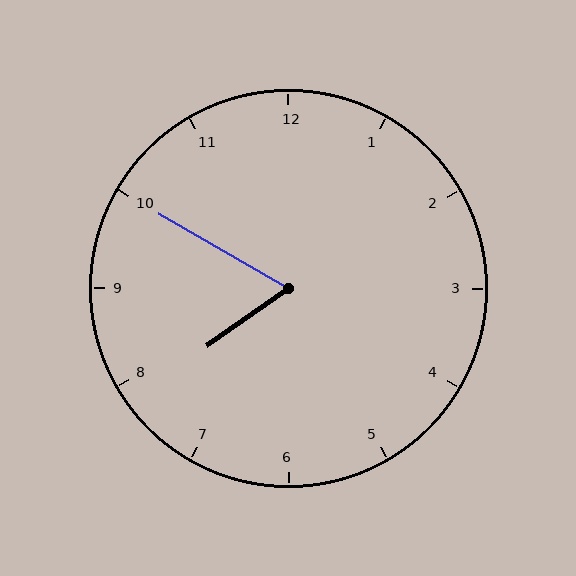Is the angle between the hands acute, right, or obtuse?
It is acute.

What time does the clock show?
7:50.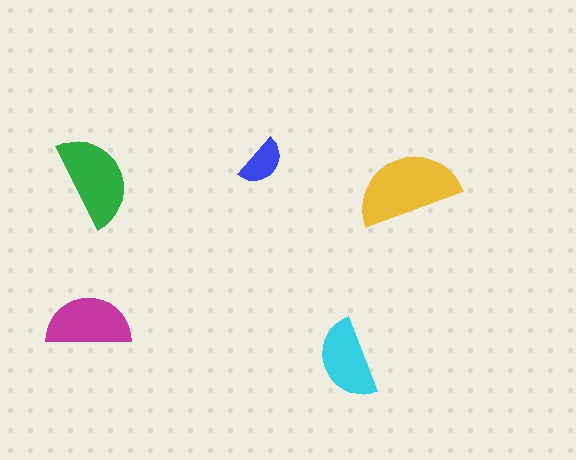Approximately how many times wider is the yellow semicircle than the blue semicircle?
About 2 times wider.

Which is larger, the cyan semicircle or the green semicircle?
The green one.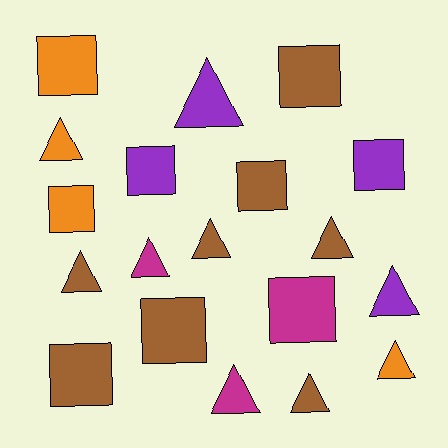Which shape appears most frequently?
Triangle, with 10 objects.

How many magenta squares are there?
There is 1 magenta square.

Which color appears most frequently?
Brown, with 8 objects.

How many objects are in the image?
There are 19 objects.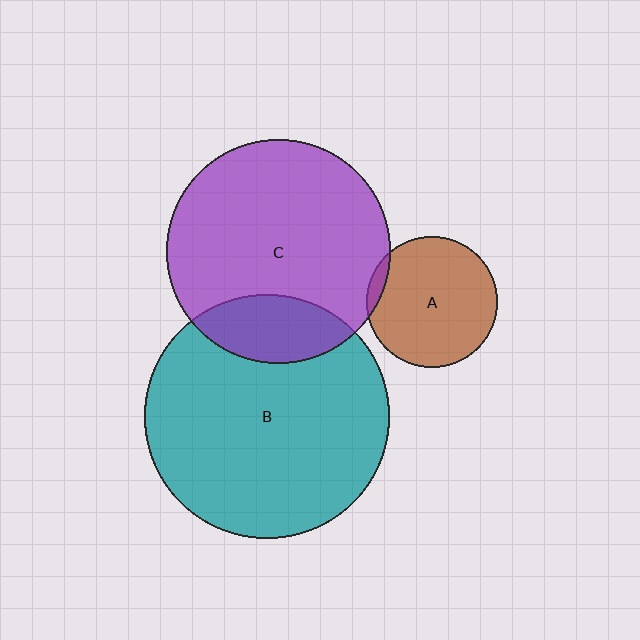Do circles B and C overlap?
Yes.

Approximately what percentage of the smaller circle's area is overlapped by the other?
Approximately 20%.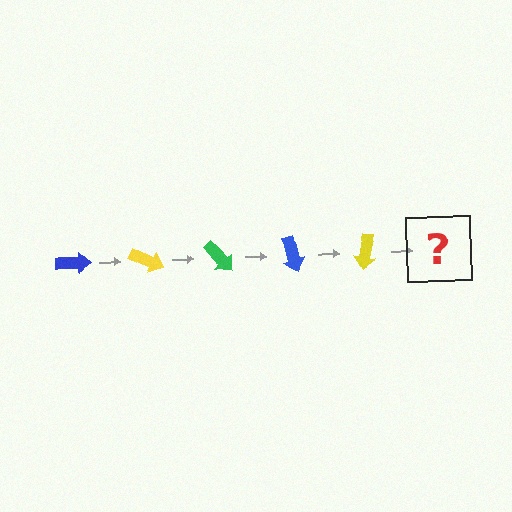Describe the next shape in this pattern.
It should be a green arrow, rotated 125 degrees from the start.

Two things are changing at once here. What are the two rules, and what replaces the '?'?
The two rules are that it rotates 25 degrees each step and the color cycles through blue, yellow, and green. The '?' should be a green arrow, rotated 125 degrees from the start.